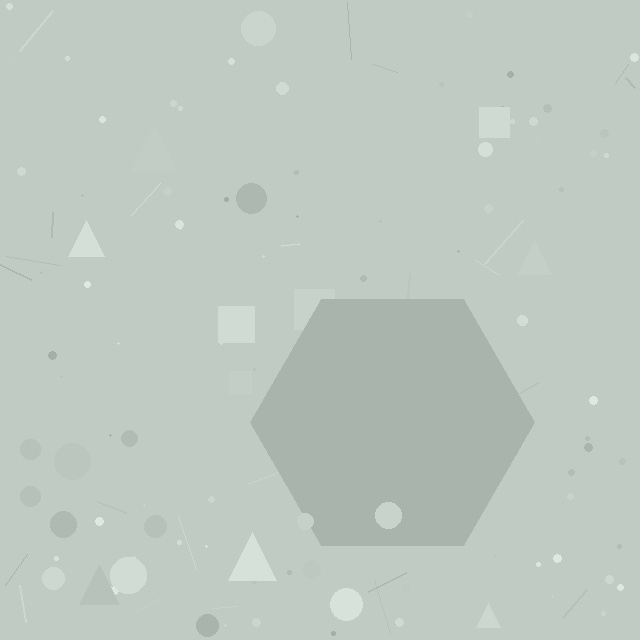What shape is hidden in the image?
A hexagon is hidden in the image.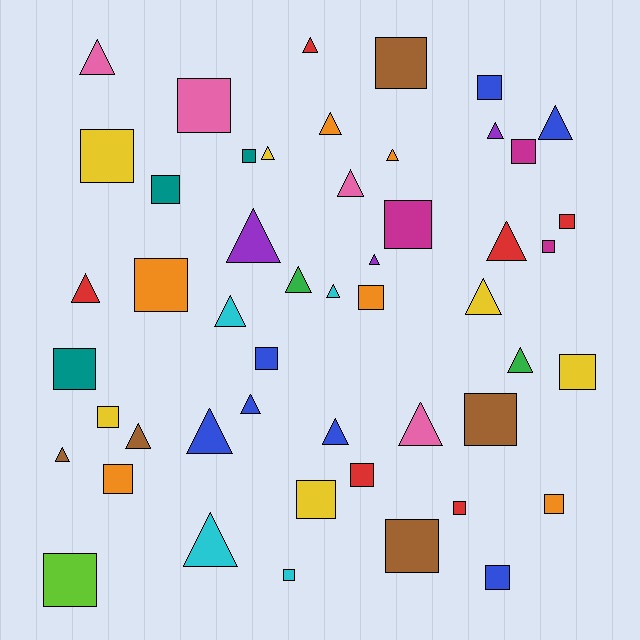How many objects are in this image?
There are 50 objects.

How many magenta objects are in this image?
There are 3 magenta objects.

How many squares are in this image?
There are 26 squares.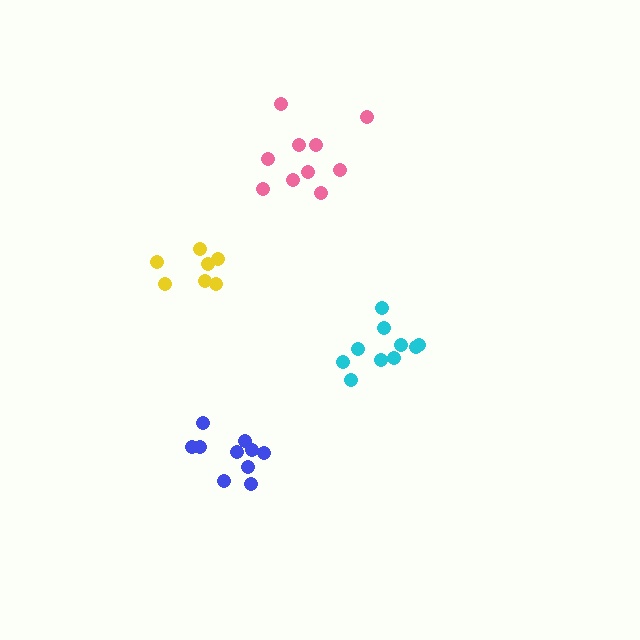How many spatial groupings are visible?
There are 4 spatial groupings.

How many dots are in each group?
Group 1: 10 dots, Group 2: 7 dots, Group 3: 10 dots, Group 4: 10 dots (37 total).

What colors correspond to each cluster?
The clusters are colored: cyan, yellow, pink, blue.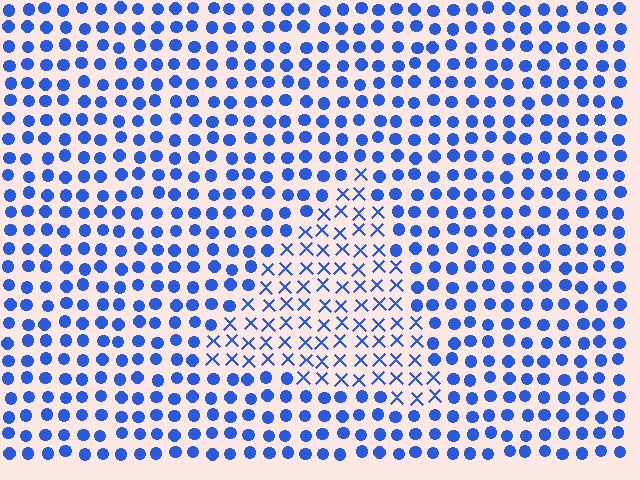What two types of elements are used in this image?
The image uses X marks inside the triangle region and circles outside it.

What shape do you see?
I see a triangle.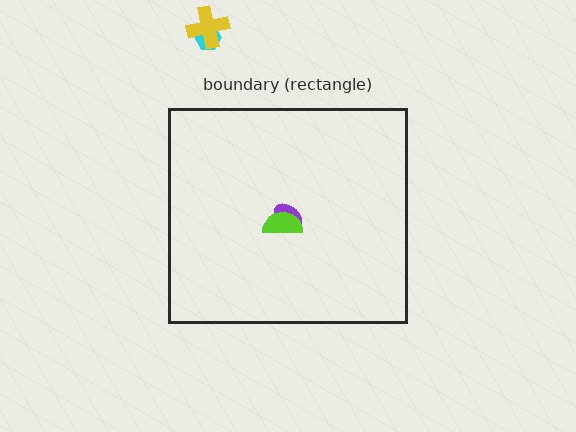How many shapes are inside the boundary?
2 inside, 2 outside.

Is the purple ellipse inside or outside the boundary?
Inside.